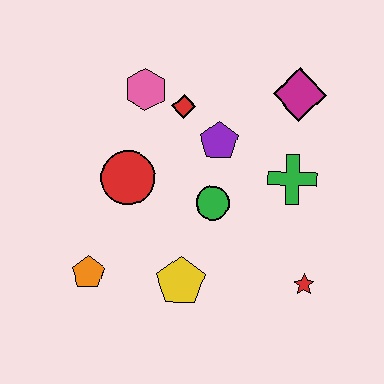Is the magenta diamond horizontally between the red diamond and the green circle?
No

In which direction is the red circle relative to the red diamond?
The red circle is below the red diamond.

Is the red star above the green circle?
No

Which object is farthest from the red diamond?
The red star is farthest from the red diamond.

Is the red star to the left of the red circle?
No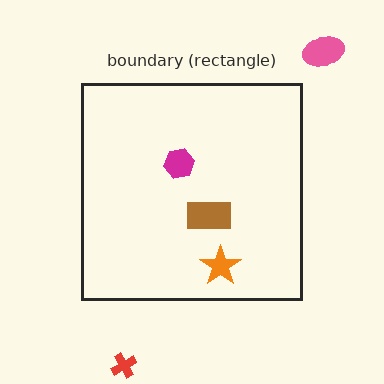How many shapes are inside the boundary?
3 inside, 2 outside.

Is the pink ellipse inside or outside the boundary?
Outside.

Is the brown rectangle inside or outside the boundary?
Inside.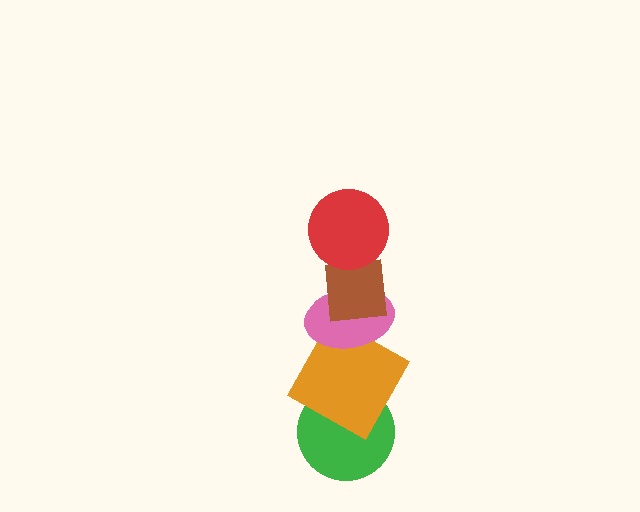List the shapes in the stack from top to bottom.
From top to bottom: the red circle, the brown square, the pink ellipse, the orange square, the green circle.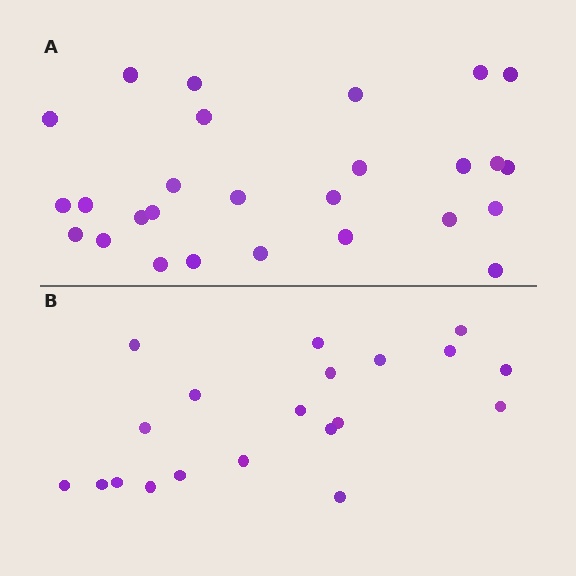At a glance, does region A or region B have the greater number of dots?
Region A (the top region) has more dots.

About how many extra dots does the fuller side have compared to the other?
Region A has roughly 8 or so more dots than region B.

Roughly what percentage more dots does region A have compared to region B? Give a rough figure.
About 35% more.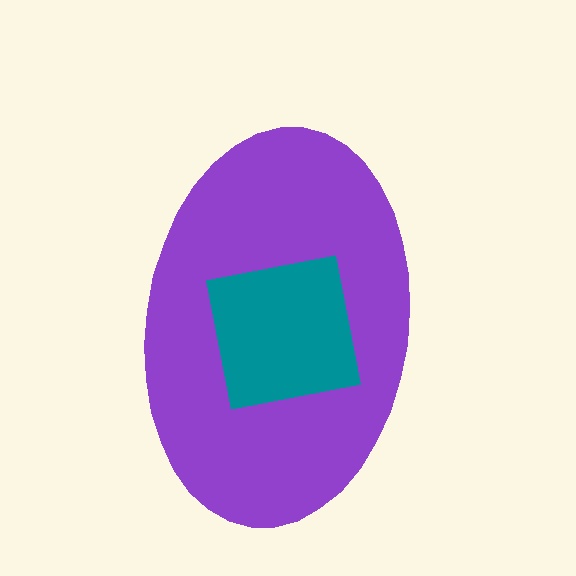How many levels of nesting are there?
2.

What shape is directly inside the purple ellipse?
The teal square.